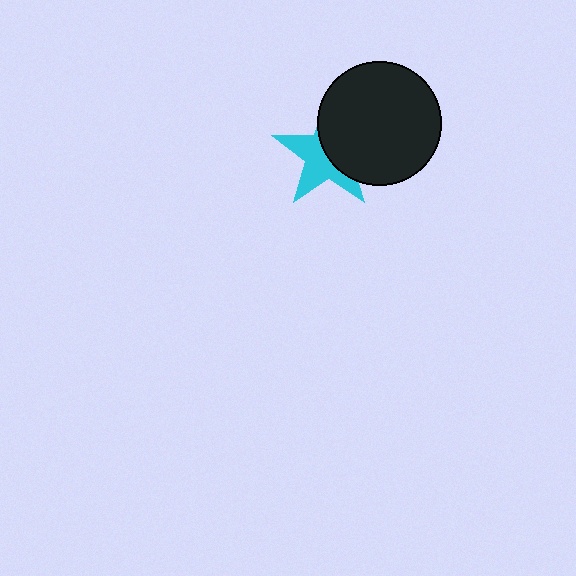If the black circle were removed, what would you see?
You would see the complete cyan star.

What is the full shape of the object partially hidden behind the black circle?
The partially hidden object is a cyan star.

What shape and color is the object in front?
The object in front is a black circle.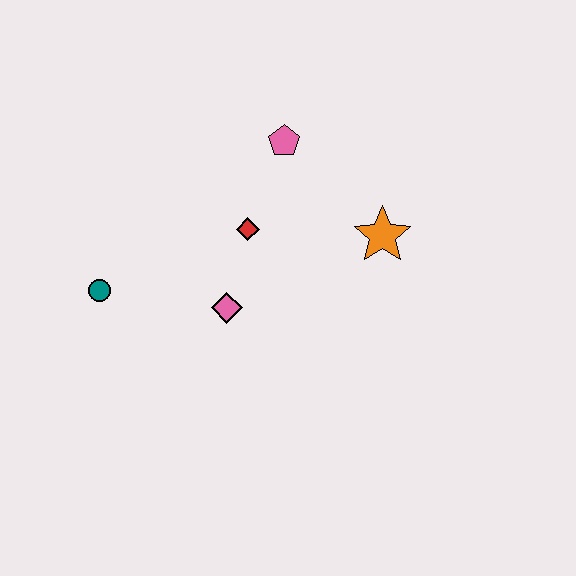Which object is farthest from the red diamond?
The teal circle is farthest from the red diamond.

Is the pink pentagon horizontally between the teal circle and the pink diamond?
No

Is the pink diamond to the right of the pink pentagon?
No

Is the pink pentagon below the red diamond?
No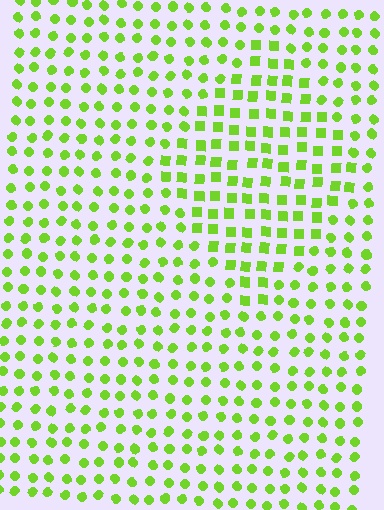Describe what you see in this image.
The image is filled with small lime elements arranged in a uniform grid. A diamond-shaped region contains squares, while the surrounding area contains circles. The boundary is defined purely by the change in element shape.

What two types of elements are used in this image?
The image uses squares inside the diamond region and circles outside it.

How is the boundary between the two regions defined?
The boundary is defined by a change in element shape: squares inside vs. circles outside. All elements share the same color and spacing.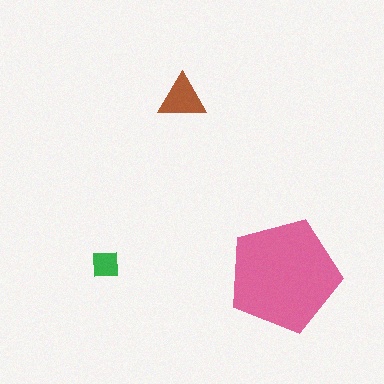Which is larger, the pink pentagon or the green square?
The pink pentagon.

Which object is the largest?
The pink pentagon.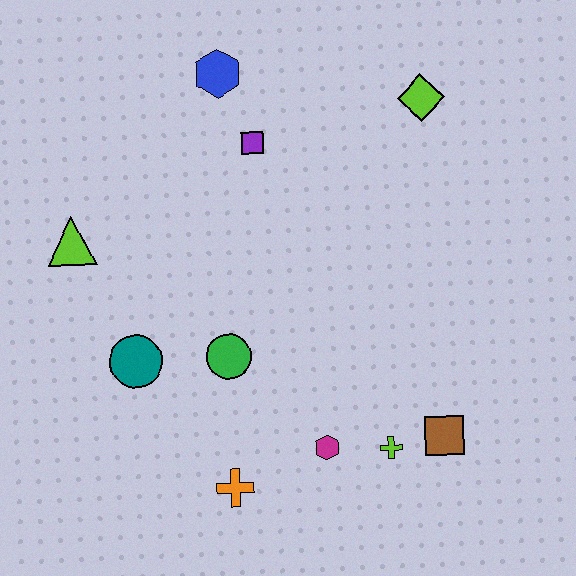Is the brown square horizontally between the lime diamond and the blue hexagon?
No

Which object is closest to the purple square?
The blue hexagon is closest to the purple square.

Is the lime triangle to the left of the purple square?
Yes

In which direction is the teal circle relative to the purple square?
The teal circle is below the purple square.